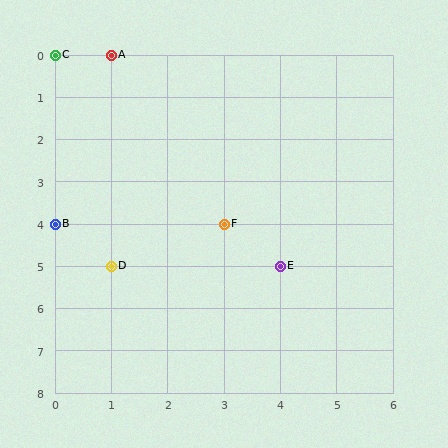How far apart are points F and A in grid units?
Points F and A are 2 columns and 4 rows apart (about 4.5 grid units diagonally).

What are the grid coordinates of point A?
Point A is at grid coordinates (1, 0).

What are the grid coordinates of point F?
Point F is at grid coordinates (3, 4).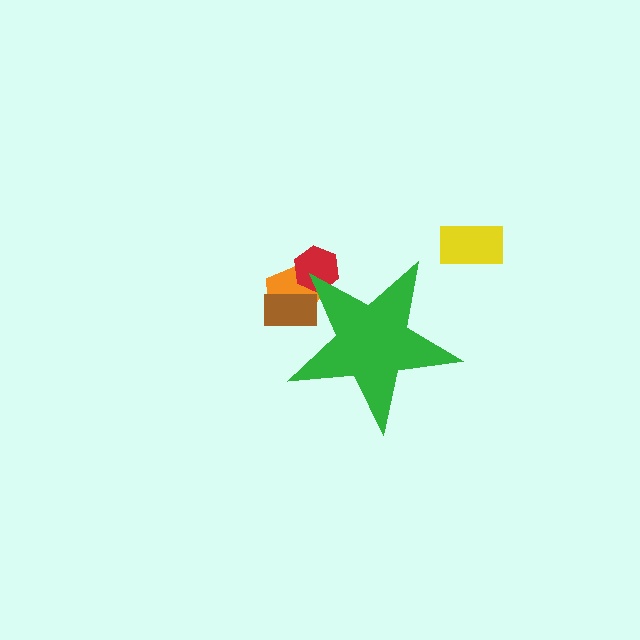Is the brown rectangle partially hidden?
Yes, the brown rectangle is partially hidden behind the green star.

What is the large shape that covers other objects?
A green star.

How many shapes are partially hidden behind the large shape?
3 shapes are partially hidden.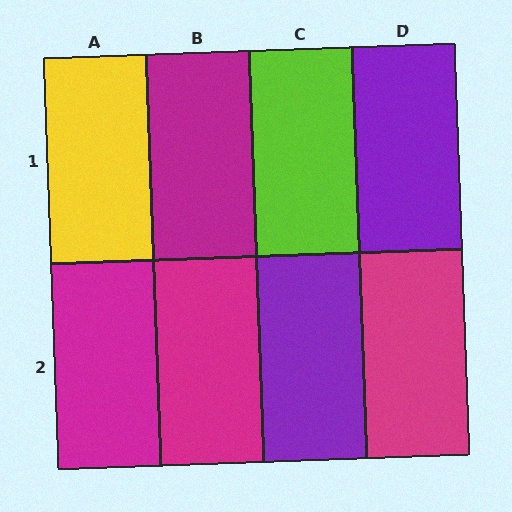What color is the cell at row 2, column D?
Magenta.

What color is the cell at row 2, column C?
Purple.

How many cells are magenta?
4 cells are magenta.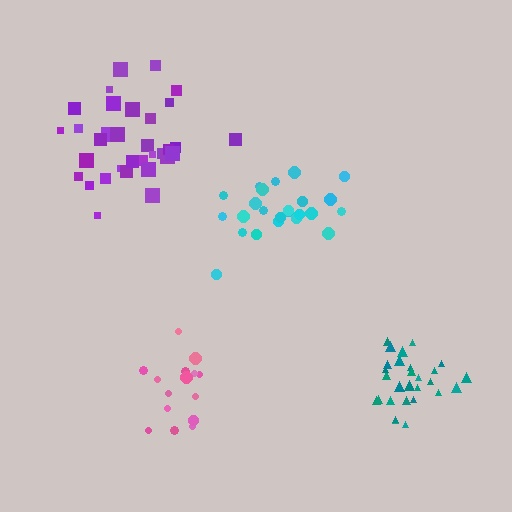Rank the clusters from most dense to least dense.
teal, cyan, purple, pink.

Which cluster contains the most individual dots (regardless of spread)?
Purple (33).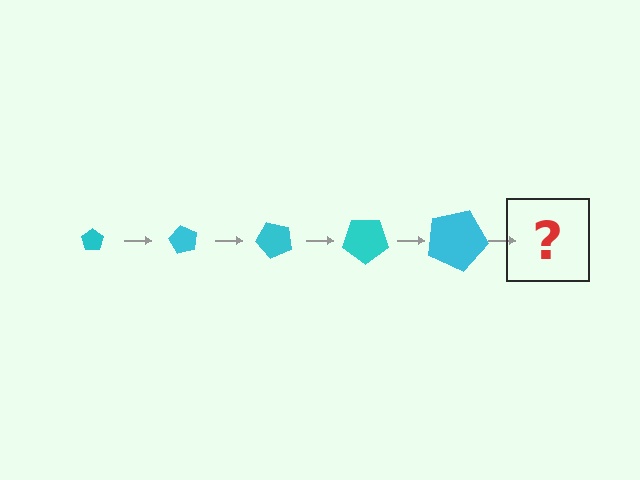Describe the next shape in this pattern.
It should be a pentagon, larger than the previous one and rotated 300 degrees from the start.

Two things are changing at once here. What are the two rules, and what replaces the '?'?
The two rules are that the pentagon grows larger each step and it rotates 60 degrees each step. The '?' should be a pentagon, larger than the previous one and rotated 300 degrees from the start.